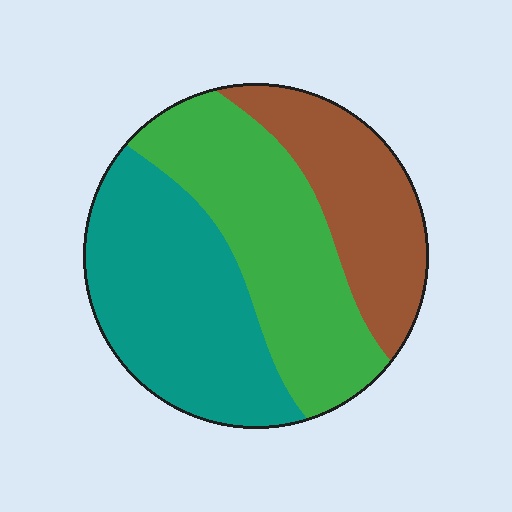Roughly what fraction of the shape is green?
Green covers 37% of the shape.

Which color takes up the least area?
Brown, at roughly 25%.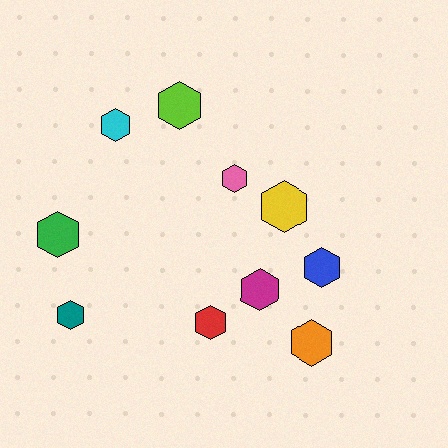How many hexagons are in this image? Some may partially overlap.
There are 10 hexagons.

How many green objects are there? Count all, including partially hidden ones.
There is 1 green object.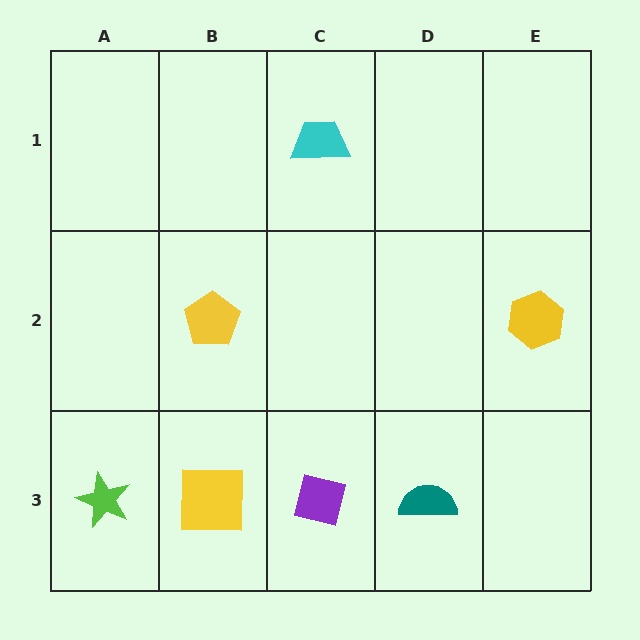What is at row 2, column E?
A yellow hexagon.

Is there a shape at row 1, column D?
No, that cell is empty.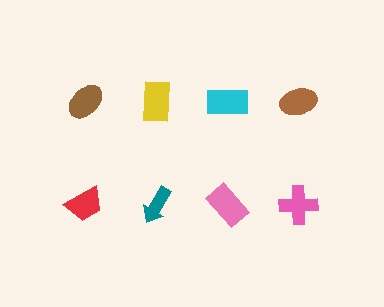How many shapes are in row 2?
4 shapes.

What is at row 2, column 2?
A teal arrow.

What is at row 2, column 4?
A pink cross.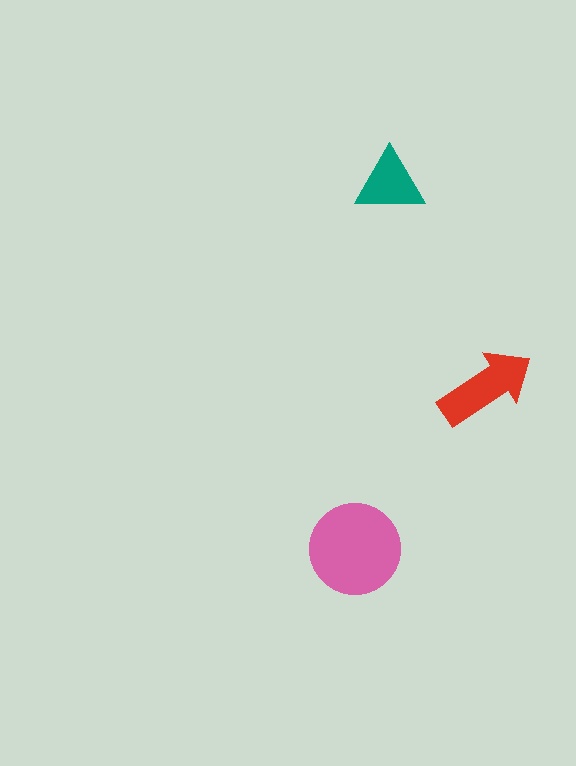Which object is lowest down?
The pink circle is bottommost.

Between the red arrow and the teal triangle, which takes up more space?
The red arrow.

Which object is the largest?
The pink circle.